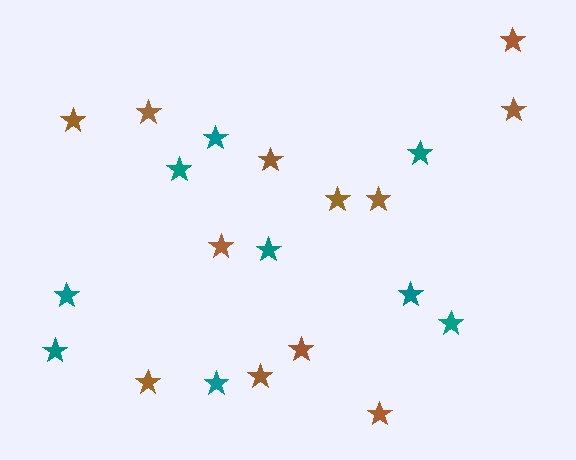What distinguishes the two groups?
There are 2 groups: one group of teal stars (9) and one group of brown stars (12).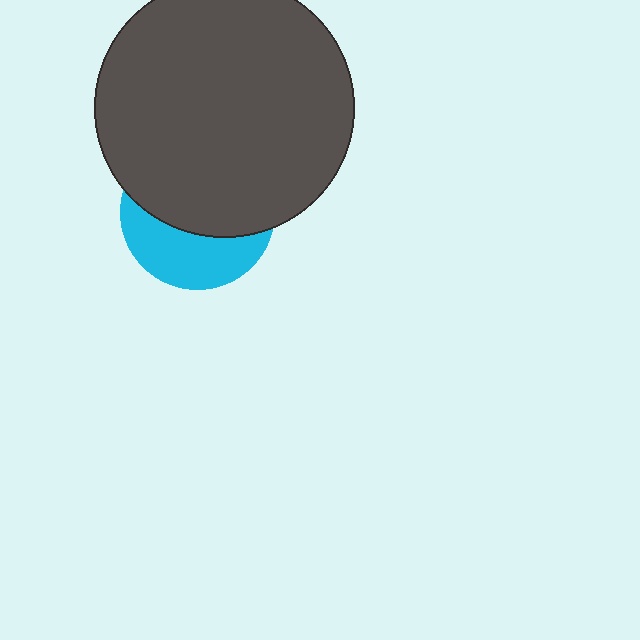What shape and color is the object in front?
The object in front is a dark gray circle.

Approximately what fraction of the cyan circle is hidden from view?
Roughly 61% of the cyan circle is hidden behind the dark gray circle.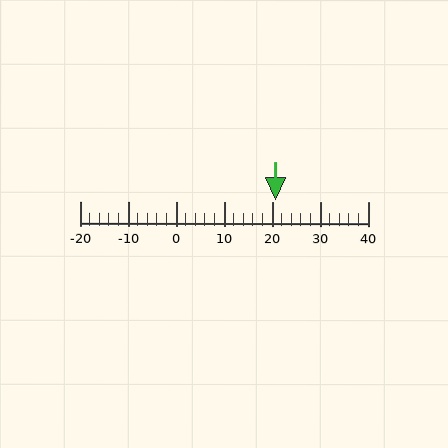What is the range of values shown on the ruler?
The ruler shows values from -20 to 40.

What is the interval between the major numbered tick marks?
The major tick marks are spaced 10 units apart.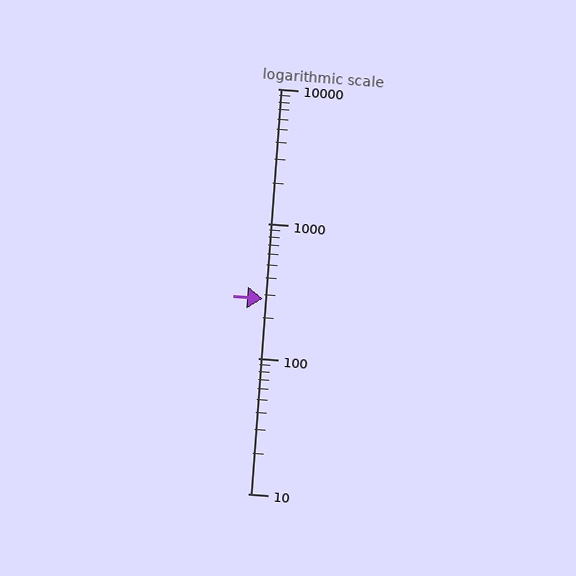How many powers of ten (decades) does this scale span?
The scale spans 3 decades, from 10 to 10000.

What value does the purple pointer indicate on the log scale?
The pointer indicates approximately 280.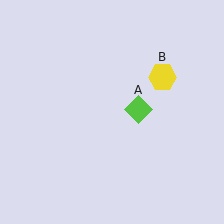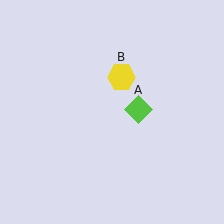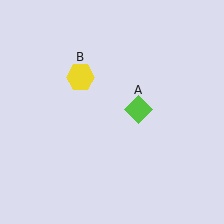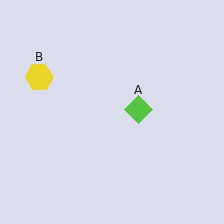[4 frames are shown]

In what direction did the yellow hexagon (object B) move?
The yellow hexagon (object B) moved left.